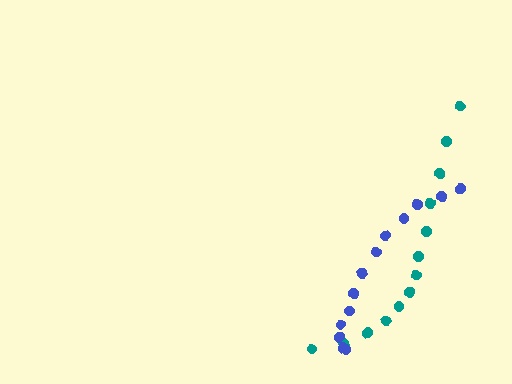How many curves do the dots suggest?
There are 2 distinct paths.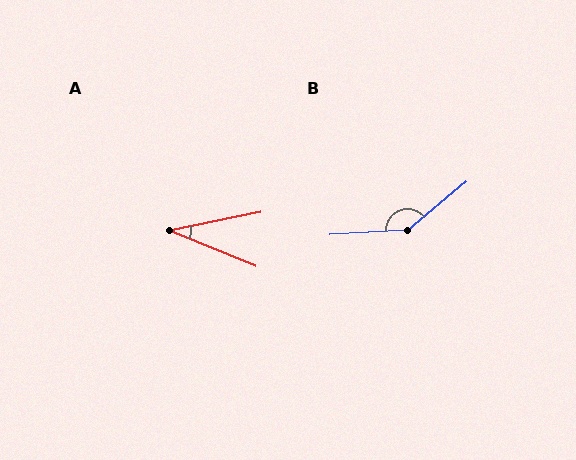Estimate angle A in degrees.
Approximately 34 degrees.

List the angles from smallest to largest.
A (34°), B (144°).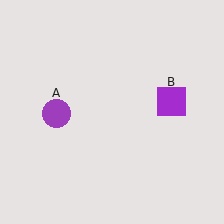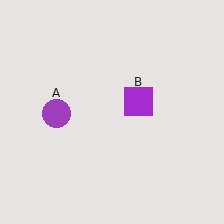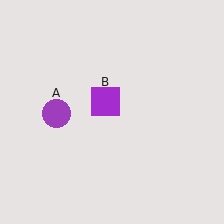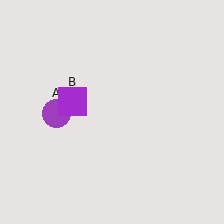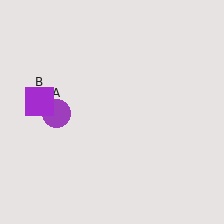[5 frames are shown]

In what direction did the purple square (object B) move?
The purple square (object B) moved left.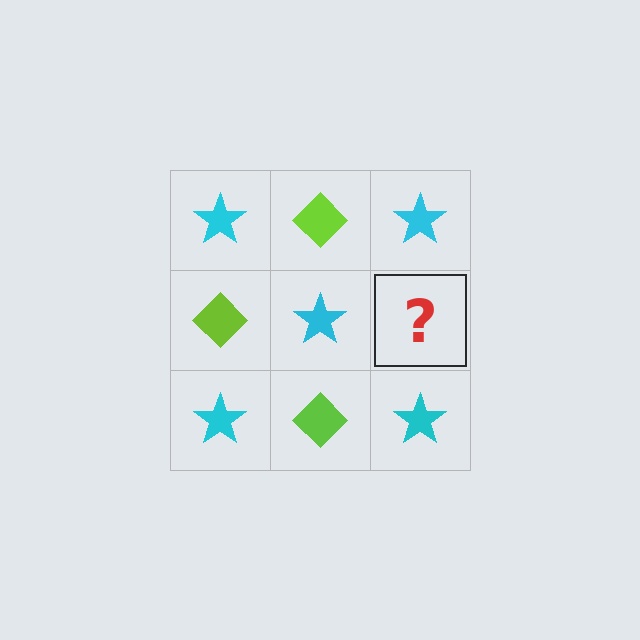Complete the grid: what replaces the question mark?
The question mark should be replaced with a lime diamond.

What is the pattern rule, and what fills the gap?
The rule is that it alternates cyan star and lime diamond in a checkerboard pattern. The gap should be filled with a lime diamond.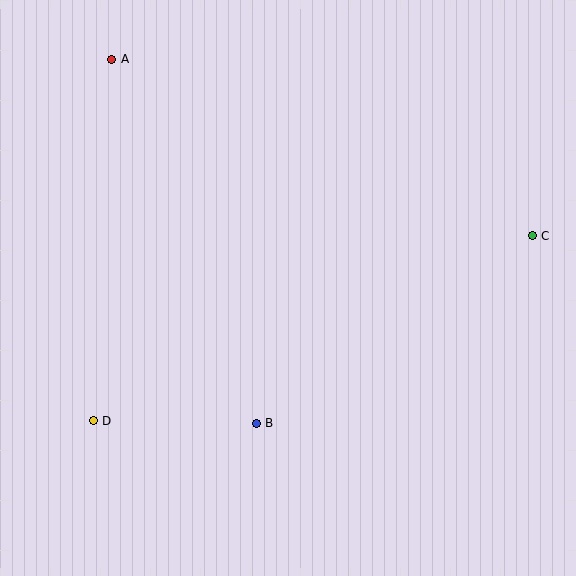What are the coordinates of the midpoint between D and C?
The midpoint between D and C is at (313, 328).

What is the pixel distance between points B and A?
The distance between B and A is 391 pixels.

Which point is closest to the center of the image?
Point B at (256, 423) is closest to the center.